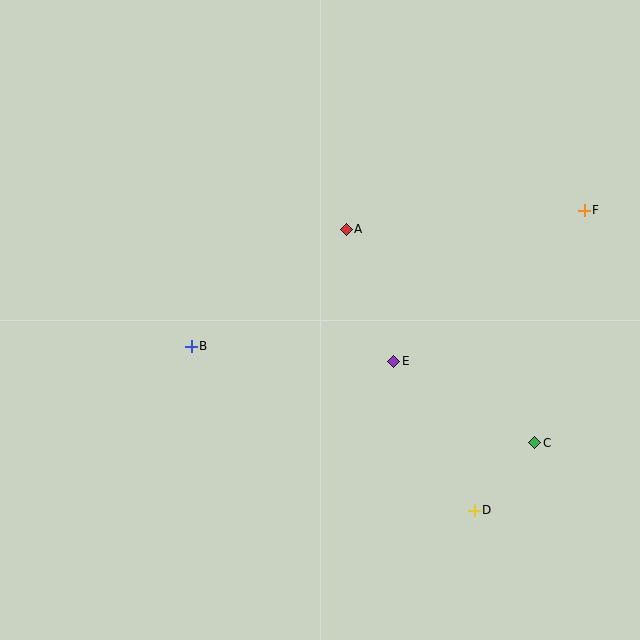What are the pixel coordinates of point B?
Point B is at (191, 346).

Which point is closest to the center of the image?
Point E at (394, 361) is closest to the center.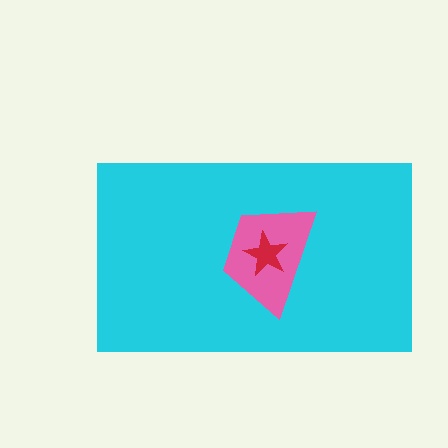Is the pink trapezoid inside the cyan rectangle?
Yes.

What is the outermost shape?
The cyan rectangle.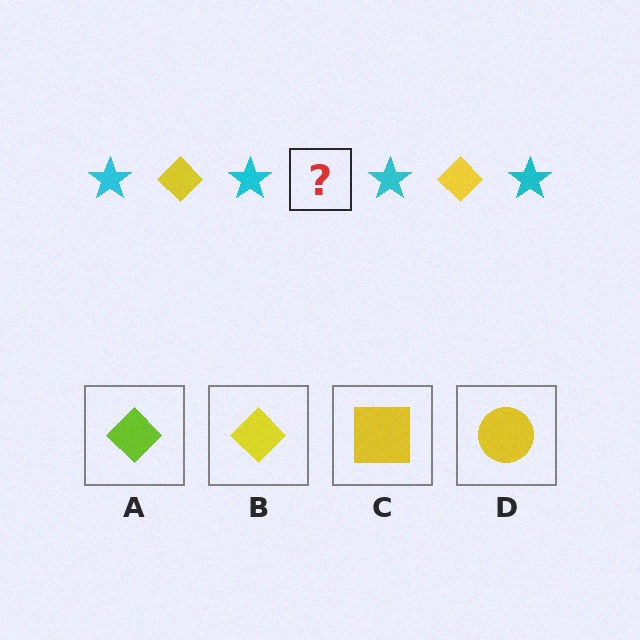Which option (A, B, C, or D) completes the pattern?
B.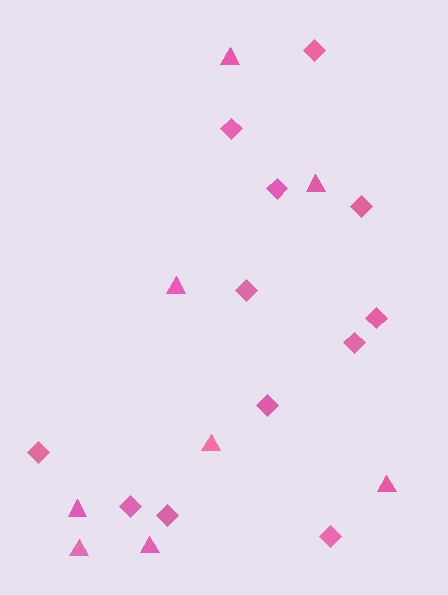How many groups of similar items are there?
There are 2 groups: one group of triangles (8) and one group of diamonds (12).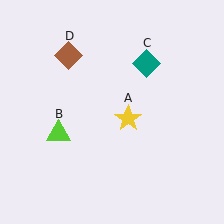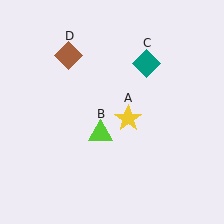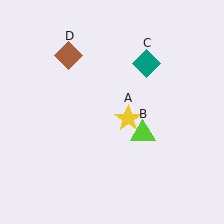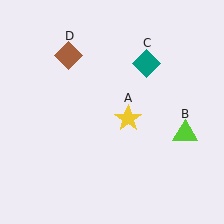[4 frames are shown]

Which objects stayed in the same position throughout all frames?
Yellow star (object A) and teal diamond (object C) and brown diamond (object D) remained stationary.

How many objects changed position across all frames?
1 object changed position: lime triangle (object B).